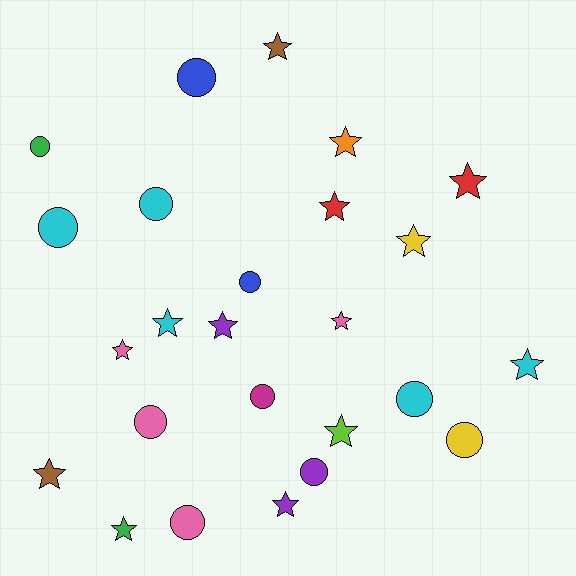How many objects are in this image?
There are 25 objects.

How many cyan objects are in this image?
There are 5 cyan objects.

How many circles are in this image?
There are 11 circles.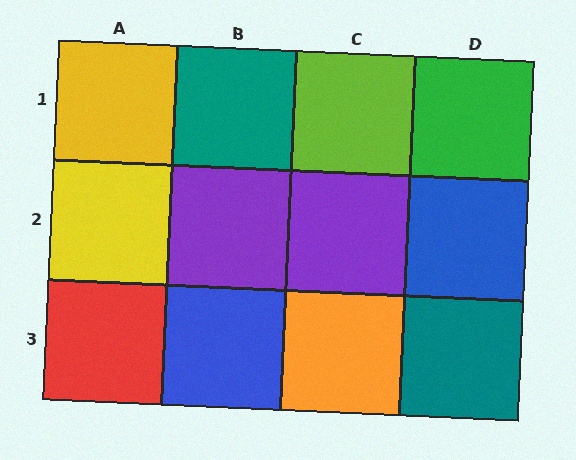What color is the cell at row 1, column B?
Teal.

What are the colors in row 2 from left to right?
Yellow, purple, purple, blue.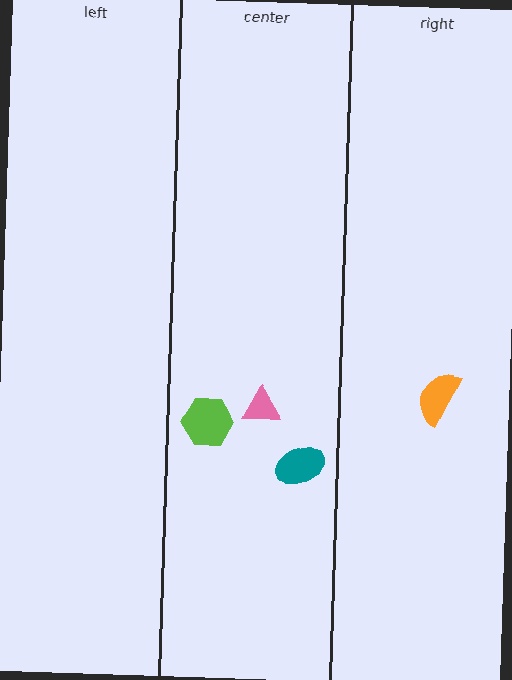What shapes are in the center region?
The pink triangle, the lime hexagon, the teal ellipse.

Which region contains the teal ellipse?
The center region.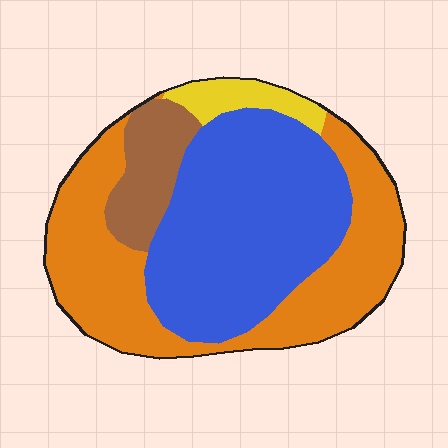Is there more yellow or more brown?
Brown.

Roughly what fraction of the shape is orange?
Orange takes up about two fifths (2/5) of the shape.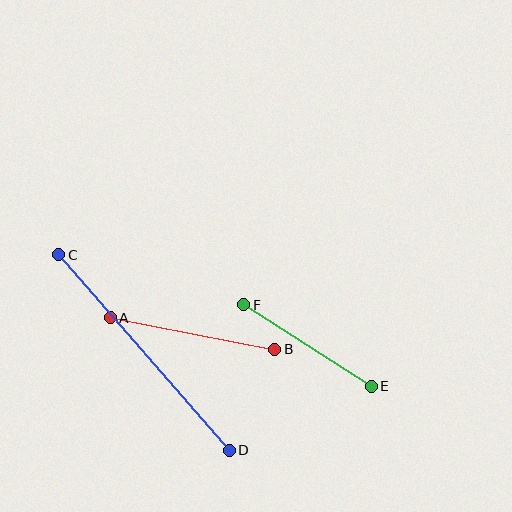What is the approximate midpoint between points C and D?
The midpoint is at approximately (144, 353) pixels.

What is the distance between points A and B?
The distance is approximately 167 pixels.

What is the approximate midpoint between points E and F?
The midpoint is at approximately (307, 345) pixels.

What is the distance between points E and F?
The distance is approximately 151 pixels.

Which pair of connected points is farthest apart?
Points C and D are farthest apart.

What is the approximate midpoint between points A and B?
The midpoint is at approximately (192, 334) pixels.